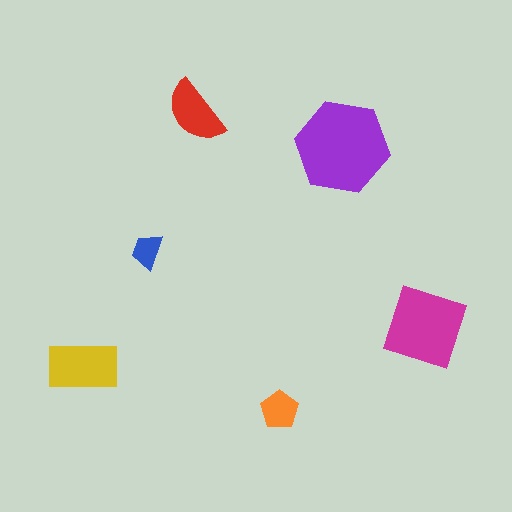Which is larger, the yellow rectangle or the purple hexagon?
The purple hexagon.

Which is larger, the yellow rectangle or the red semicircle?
The yellow rectangle.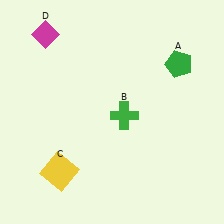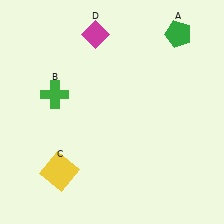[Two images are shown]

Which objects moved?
The objects that moved are: the green pentagon (A), the green cross (B), the magenta diamond (D).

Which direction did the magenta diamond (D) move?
The magenta diamond (D) moved right.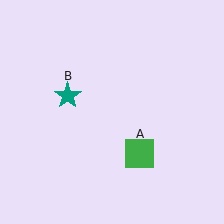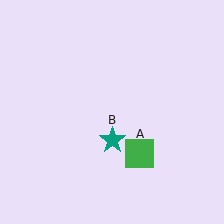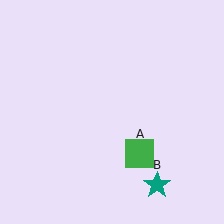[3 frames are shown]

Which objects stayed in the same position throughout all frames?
Green square (object A) remained stationary.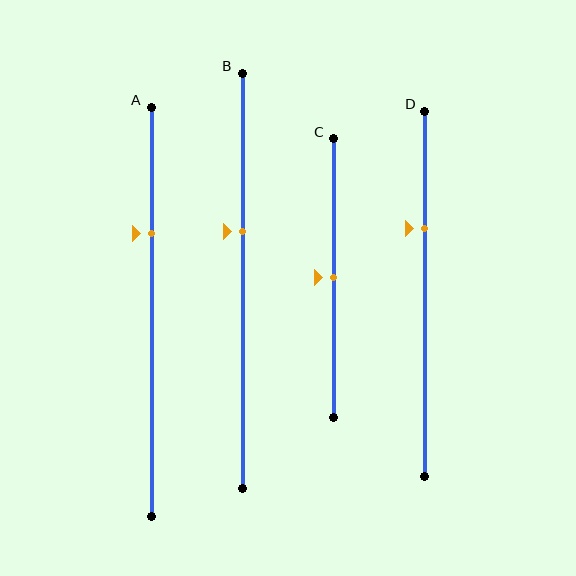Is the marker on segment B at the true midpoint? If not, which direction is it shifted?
No, the marker on segment B is shifted upward by about 12% of the segment length.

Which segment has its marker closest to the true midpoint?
Segment C has its marker closest to the true midpoint.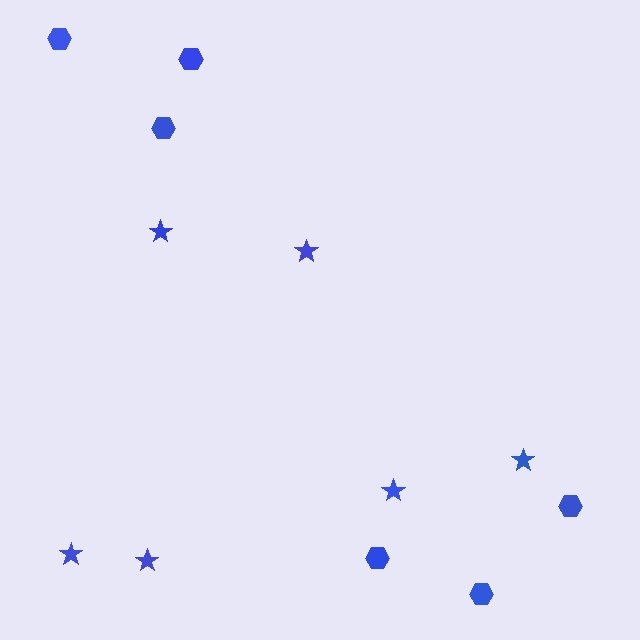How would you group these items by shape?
There are 2 groups: one group of stars (6) and one group of hexagons (6).